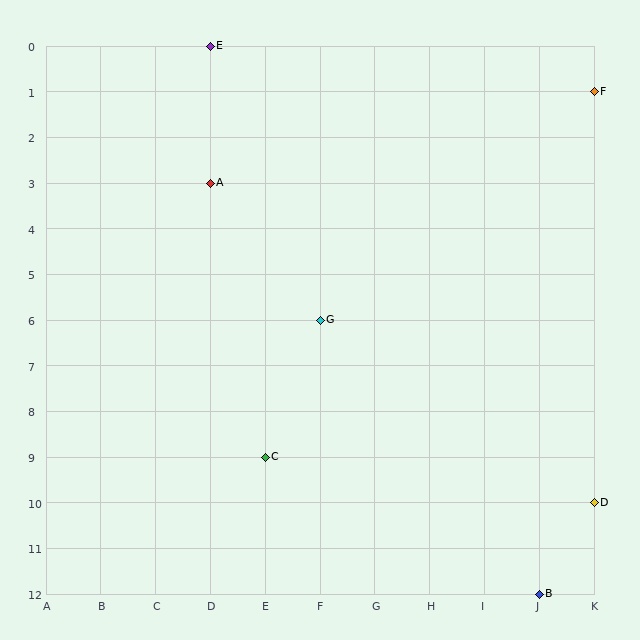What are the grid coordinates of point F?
Point F is at grid coordinates (K, 1).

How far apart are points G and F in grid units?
Points G and F are 5 columns and 5 rows apart (about 7.1 grid units diagonally).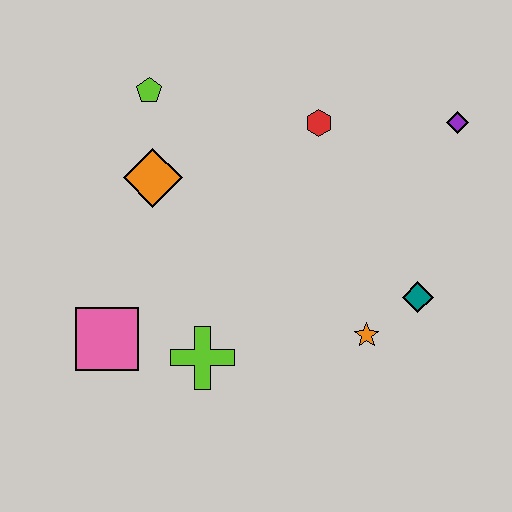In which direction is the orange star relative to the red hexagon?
The orange star is below the red hexagon.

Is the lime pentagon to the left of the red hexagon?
Yes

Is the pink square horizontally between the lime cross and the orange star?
No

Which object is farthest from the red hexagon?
The pink square is farthest from the red hexagon.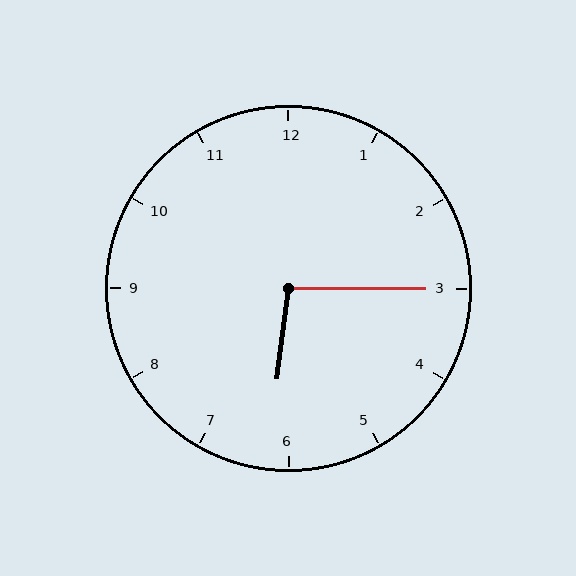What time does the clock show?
6:15.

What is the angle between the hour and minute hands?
Approximately 98 degrees.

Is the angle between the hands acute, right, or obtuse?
It is obtuse.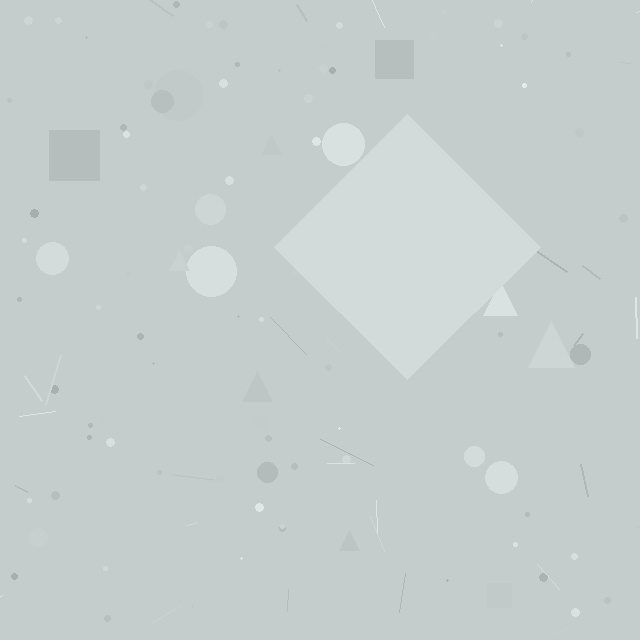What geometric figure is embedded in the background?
A diamond is embedded in the background.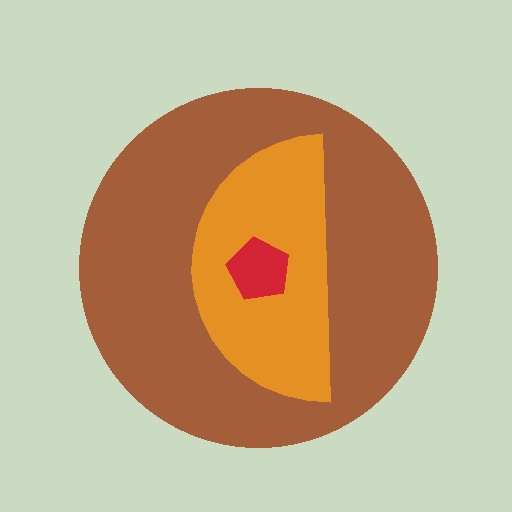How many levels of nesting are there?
3.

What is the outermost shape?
The brown circle.